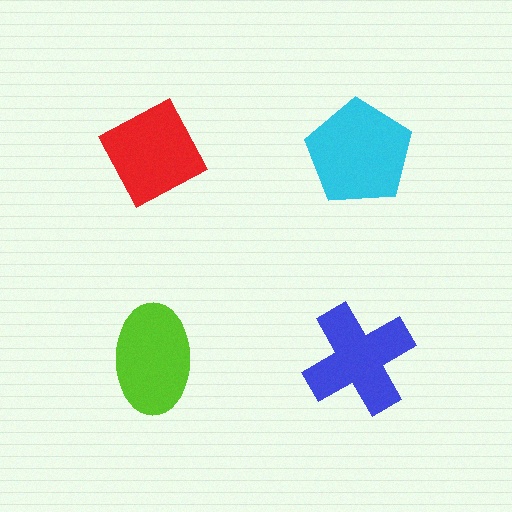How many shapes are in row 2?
2 shapes.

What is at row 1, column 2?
A cyan pentagon.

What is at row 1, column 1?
A red diamond.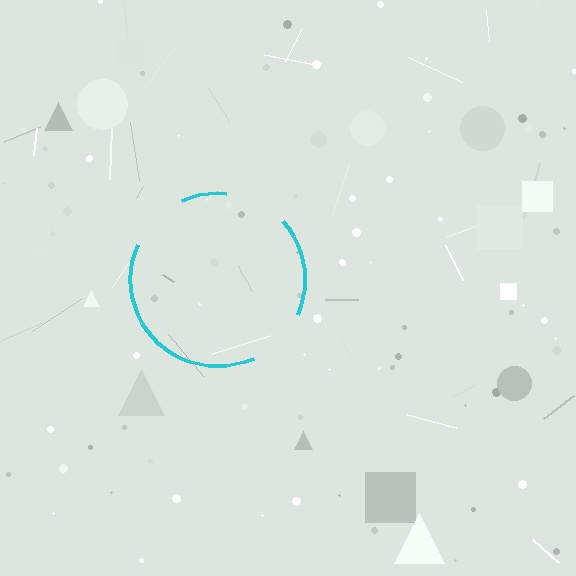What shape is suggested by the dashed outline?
The dashed outline suggests a circle.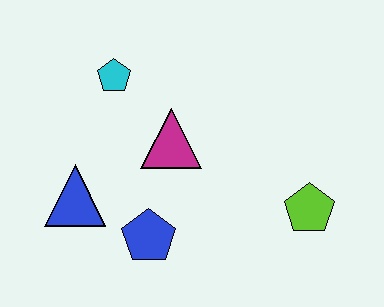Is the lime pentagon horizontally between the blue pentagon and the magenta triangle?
No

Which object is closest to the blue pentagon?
The blue triangle is closest to the blue pentagon.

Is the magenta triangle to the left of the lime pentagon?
Yes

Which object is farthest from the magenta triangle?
The lime pentagon is farthest from the magenta triangle.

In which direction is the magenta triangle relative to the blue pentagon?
The magenta triangle is above the blue pentagon.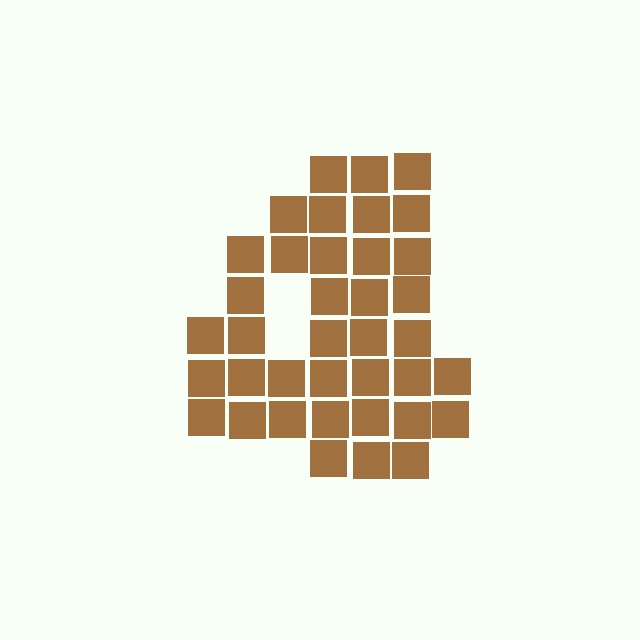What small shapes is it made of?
It is made of small squares.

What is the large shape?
The large shape is the digit 4.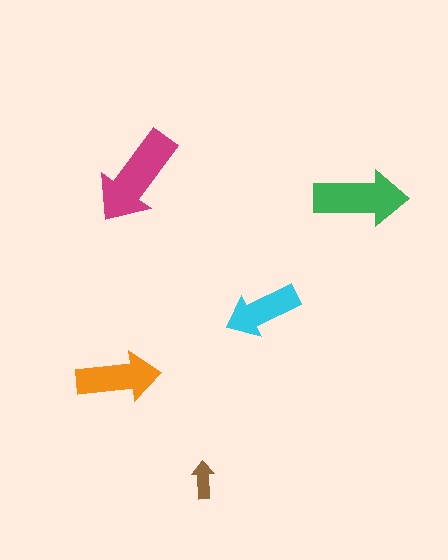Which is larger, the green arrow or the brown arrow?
The green one.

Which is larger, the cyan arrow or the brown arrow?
The cyan one.